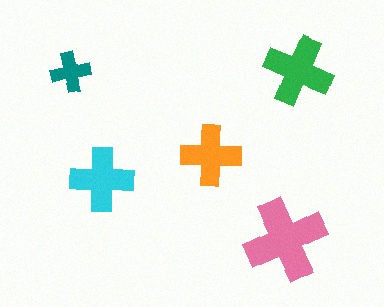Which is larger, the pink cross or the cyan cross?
The pink one.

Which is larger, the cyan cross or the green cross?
The green one.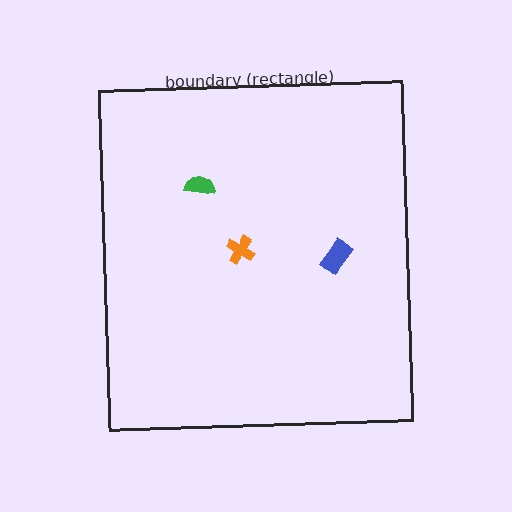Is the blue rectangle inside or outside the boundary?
Inside.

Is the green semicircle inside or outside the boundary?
Inside.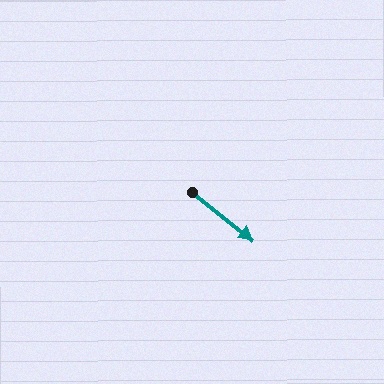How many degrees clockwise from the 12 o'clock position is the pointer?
Approximately 128 degrees.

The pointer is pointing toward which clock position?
Roughly 4 o'clock.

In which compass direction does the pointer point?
Southeast.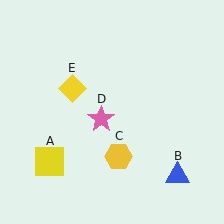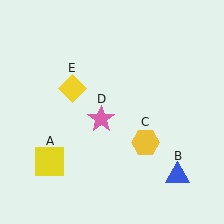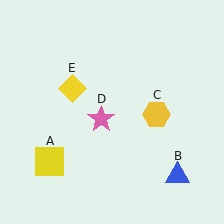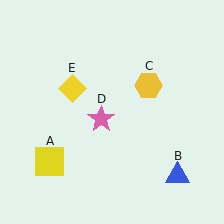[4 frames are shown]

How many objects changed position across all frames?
1 object changed position: yellow hexagon (object C).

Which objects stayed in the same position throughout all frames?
Yellow square (object A) and blue triangle (object B) and pink star (object D) and yellow diamond (object E) remained stationary.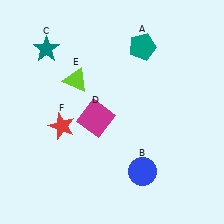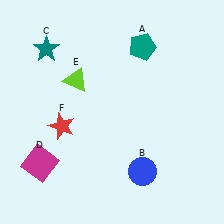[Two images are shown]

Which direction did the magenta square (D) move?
The magenta square (D) moved left.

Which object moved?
The magenta square (D) moved left.